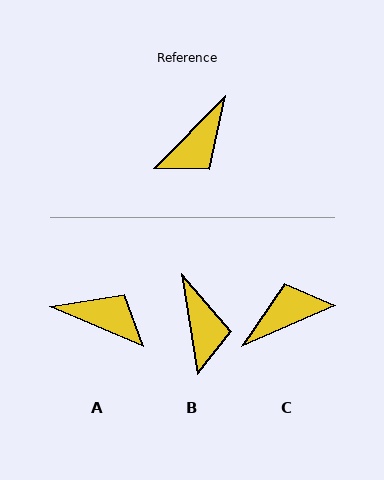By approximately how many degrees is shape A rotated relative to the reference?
Approximately 112 degrees counter-clockwise.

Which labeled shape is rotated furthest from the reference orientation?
C, about 158 degrees away.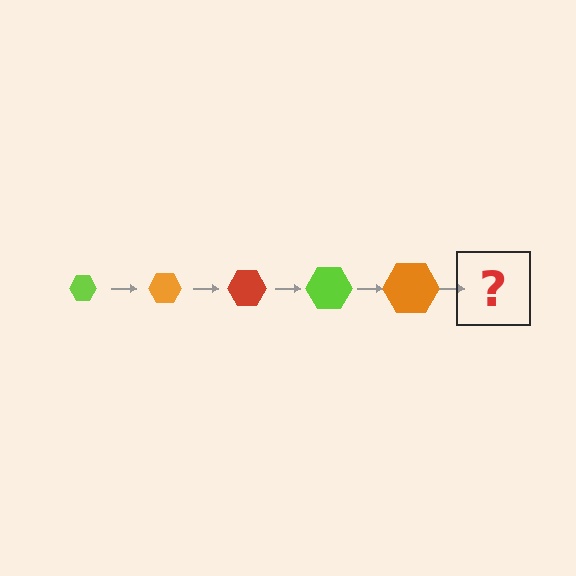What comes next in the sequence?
The next element should be a red hexagon, larger than the previous one.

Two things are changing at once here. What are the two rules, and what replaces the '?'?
The two rules are that the hexagon grows larger each step and the color cycles through lime, orange, and red. The '?' should be a red hexagon, larger than the previous one.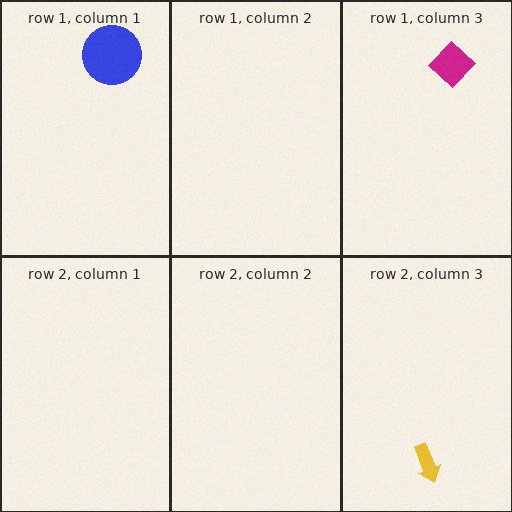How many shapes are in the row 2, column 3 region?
1.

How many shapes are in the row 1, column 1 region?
1.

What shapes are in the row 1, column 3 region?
The magenta diamond.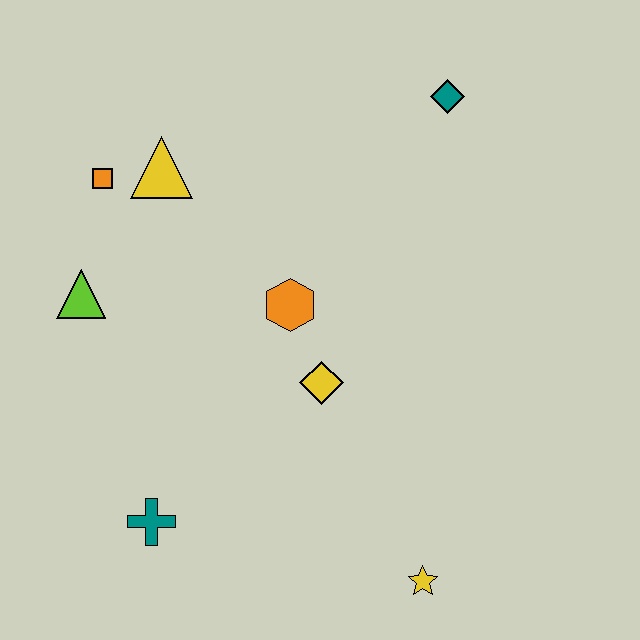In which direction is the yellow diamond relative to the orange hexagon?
The yellow diamond is below the orange hexagon.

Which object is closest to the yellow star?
The yellow diamond is closest to the yellow star.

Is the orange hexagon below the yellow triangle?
Yes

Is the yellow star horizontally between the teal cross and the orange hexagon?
No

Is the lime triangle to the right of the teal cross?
No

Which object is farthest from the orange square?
The yellow star is farthest from the orange square.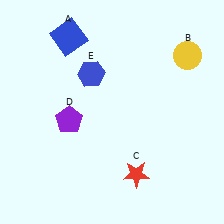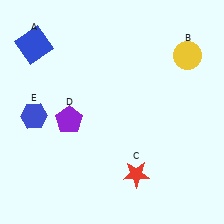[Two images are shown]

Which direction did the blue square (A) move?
The blue square (A) moved left.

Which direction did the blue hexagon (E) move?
The blue hexagon (E) moved left.